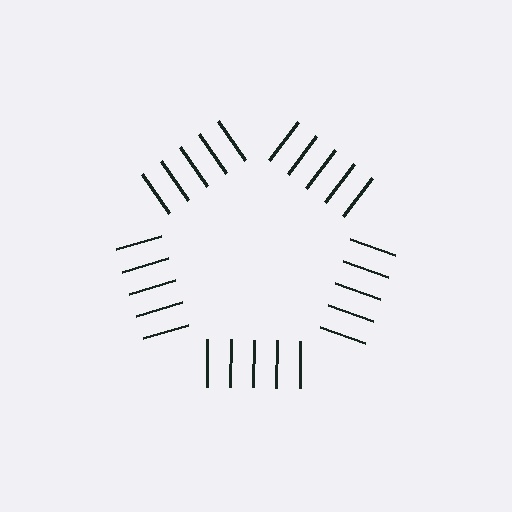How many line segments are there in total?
25 — 5 along each of the 5 edges.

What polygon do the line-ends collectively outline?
An illusory pentagon — the line segments terminate on its edges but no continuous stroke is drawn.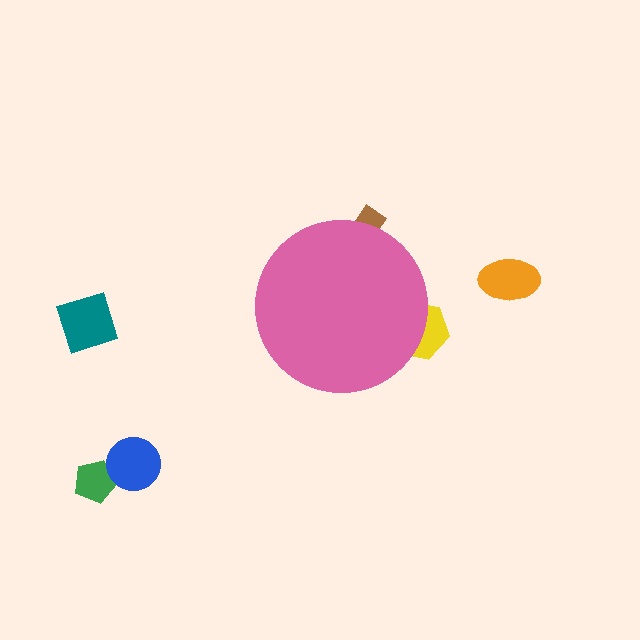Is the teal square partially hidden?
No, the teal square is fully visible.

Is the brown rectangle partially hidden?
Yes, the brown rectangle is partially hidden behind the pink circle.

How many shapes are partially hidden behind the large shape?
2 shapes are partially hidden.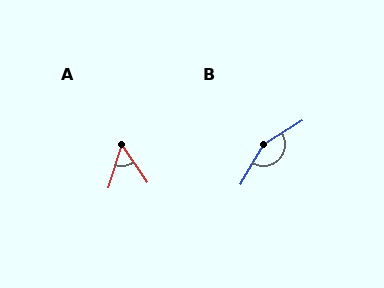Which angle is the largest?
B, at approximately 152 degrees.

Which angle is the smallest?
A, at approximately 52 degrees.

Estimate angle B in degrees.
Approximately 152 degrees.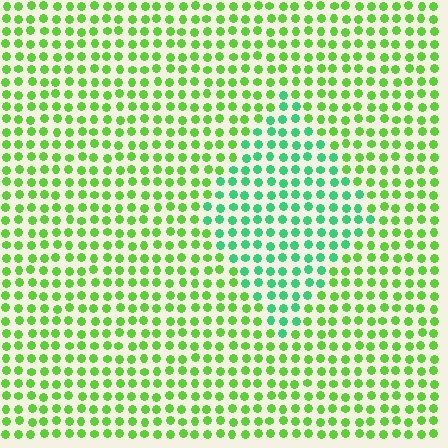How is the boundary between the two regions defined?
The boundary is defined purely by a slight shift in hue (about 41 degrees). Spacing, size, and orientation are identical on both sides.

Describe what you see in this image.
The image is filled with small lime elements in a uniform arrangement. A diamond-shaped region is visible where the elements are tinted to a slightly different hue, forming a subtle color boundary.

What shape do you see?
I see a diamond.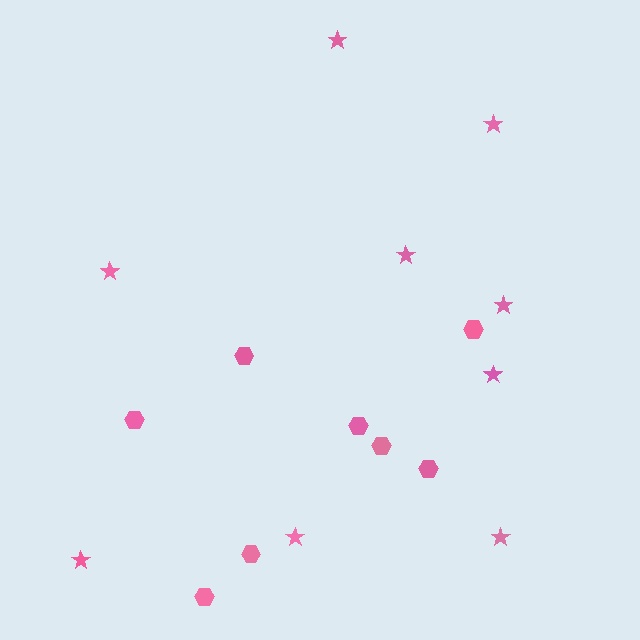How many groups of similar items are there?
There are 2 groups: one group of stars (9) and one group of hexagons (8).